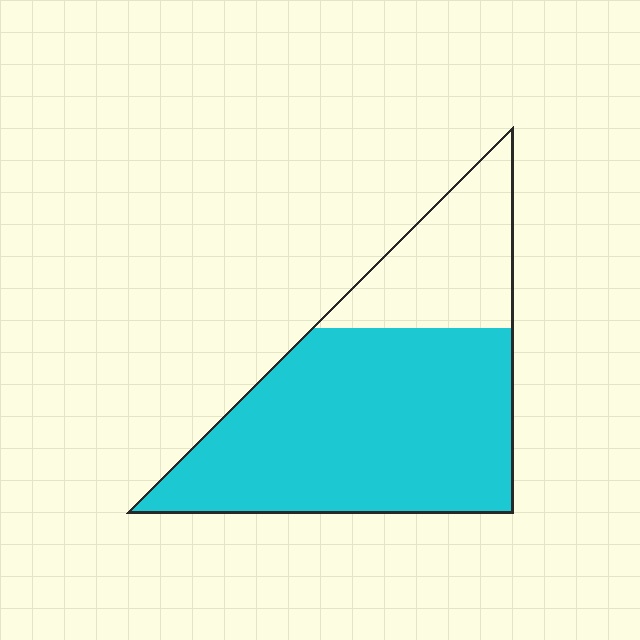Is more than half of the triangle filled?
Yes.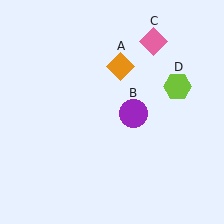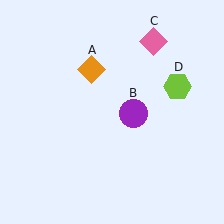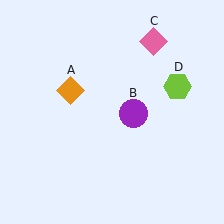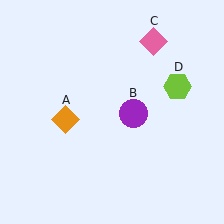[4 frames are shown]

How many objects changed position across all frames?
1 object changed position: orange diamond (object A).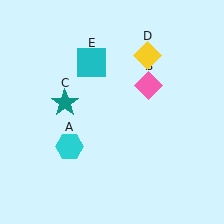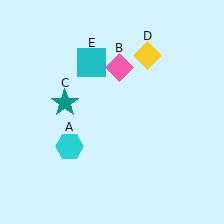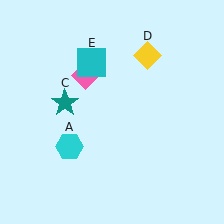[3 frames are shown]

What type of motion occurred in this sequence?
The pink diamond (object B) rotated counterclockwise around the center of the scene.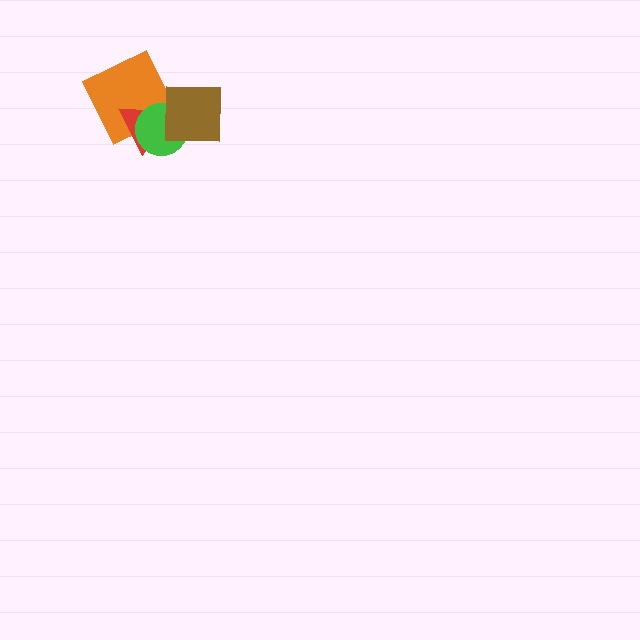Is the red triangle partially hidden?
Yes, it is partially covered by another shape.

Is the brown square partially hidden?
No, no other shape covers it.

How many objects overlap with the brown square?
3 objects overlap with the brown square.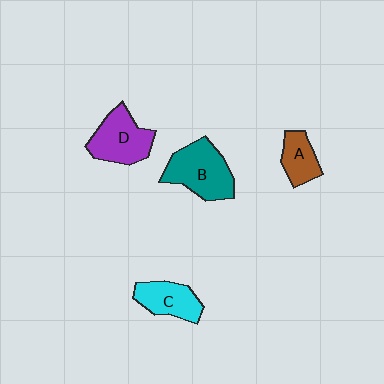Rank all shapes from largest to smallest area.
From largest to smallest: B (teal), D (purple), C (cyan), A (brown).